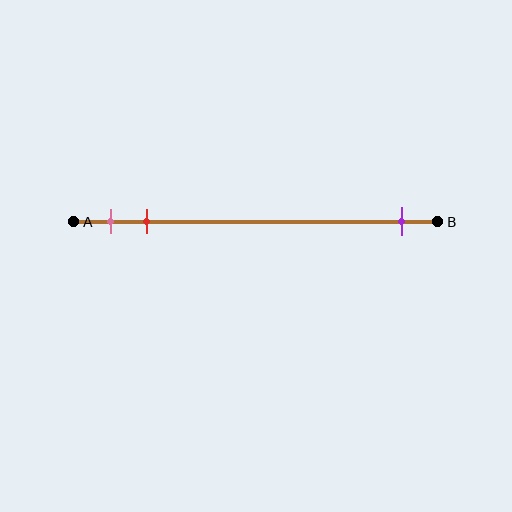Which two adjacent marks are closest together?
The pink and red marks are the closest adjacent pair.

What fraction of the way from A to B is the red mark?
The red mark is approximately 20% (0.2) of the way from A to B.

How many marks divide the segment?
There are 3 marks dividing the segment.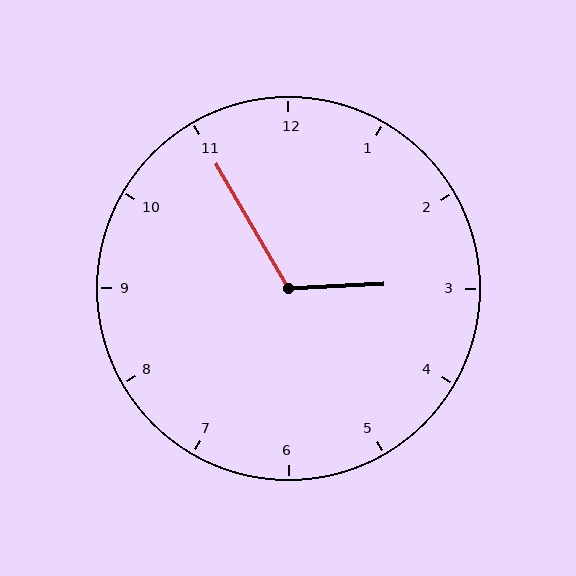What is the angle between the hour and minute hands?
Approximately 118 degrees.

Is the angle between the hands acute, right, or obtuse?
It is obtuse.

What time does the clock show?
2:55.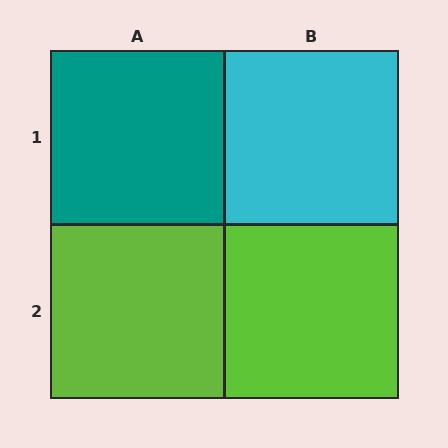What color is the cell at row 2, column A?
Lime.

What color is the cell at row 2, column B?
Lime.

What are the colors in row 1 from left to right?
Teal, cyan.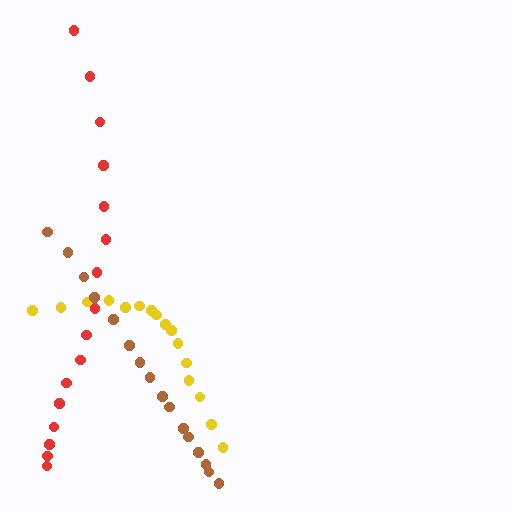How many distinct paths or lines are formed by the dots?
There are 3 distinct paths.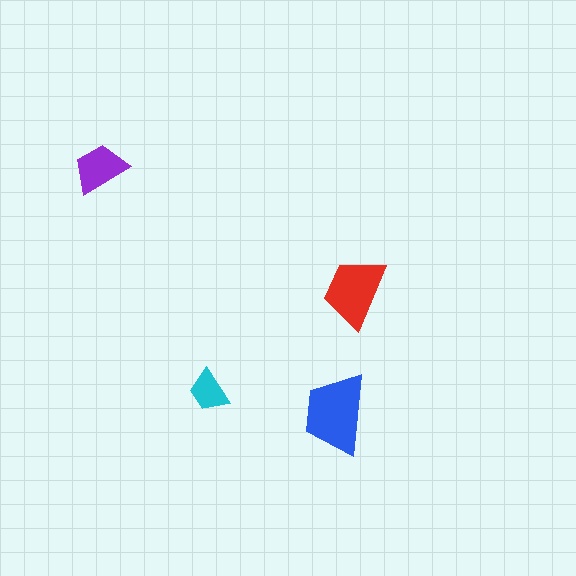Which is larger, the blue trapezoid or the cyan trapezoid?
The blue one.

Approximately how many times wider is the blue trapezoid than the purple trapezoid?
About 1.5 times wider.